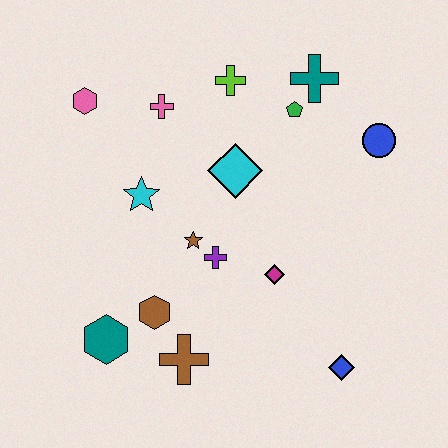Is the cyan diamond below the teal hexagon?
No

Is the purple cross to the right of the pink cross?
Yes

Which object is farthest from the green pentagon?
The teal hexagon is farthest from the green pentagon.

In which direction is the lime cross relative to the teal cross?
The lime cross is to the left of the teal cross.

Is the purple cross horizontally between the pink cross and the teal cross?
Yes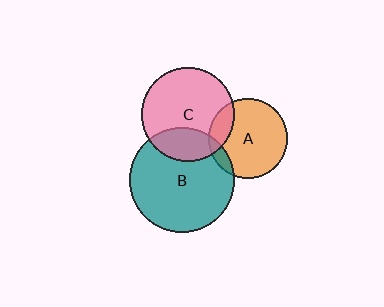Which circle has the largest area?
Circle B (teal).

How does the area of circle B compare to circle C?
Approximately 1.3 times.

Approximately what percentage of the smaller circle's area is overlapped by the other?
Approximately 25%.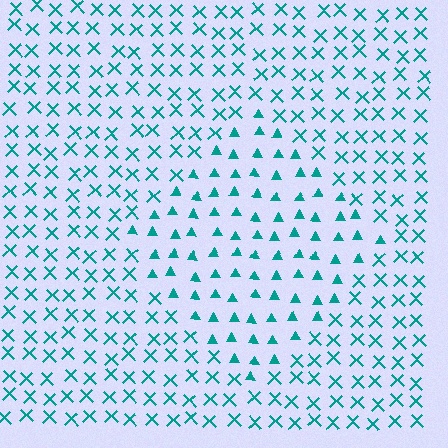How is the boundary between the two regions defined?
The boundary is defined by a change in element shape: triangles inside vs. X marks outside. All elements share the same color and spacing.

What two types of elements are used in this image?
The image uses triangles inside the diamond region and X marks outside it.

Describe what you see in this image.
The image is filled with small teal elements arranged in a uniform grid. A diamond-shaped region contains triangles, while the surrounding area contains X marks. The boundary is defined purely by the change in element shape.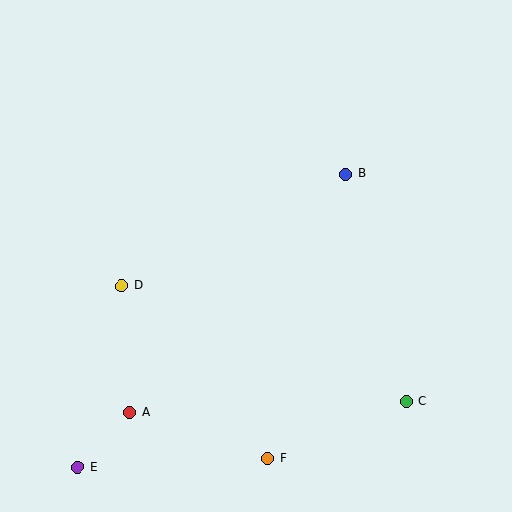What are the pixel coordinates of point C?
Point C is at (406, 402).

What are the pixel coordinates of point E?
Point E is at (78, 467).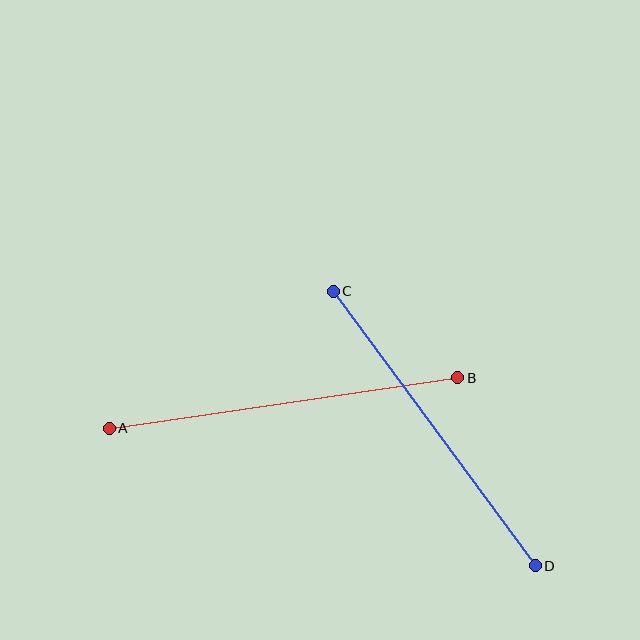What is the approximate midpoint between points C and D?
The midpoint is at approximately (434, 428) pixels.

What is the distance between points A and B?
The distance is approximately 352 pixels.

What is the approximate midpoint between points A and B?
The midpoint is at approximately (284, 403) pixels.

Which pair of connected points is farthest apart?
Points A and B are farthest apart.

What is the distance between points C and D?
The distance is approximately 341 pixels.